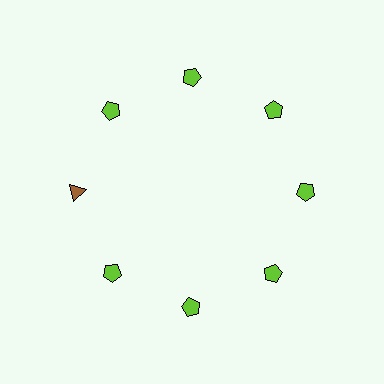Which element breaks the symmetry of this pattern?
The brown triangle at roughly the 9 o'clock position breaks the symmetry. All other shapes are lime pentagons.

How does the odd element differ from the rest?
It differs in both color (brown instead of lime) and shape (triangle instead of pentagon).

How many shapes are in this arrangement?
There are 8 shapes arranged in a ring pattern.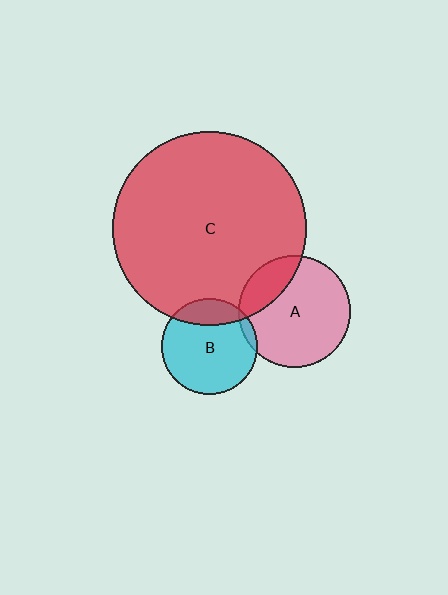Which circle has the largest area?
Circle C (red).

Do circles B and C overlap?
Yes.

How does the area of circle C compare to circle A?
Approximately 3.0 times.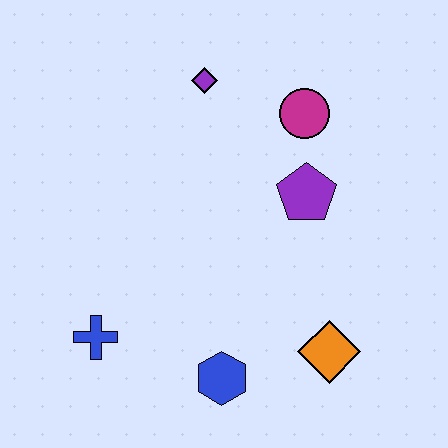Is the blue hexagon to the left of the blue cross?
No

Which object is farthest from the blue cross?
The magenta circle is farthest from the blue cross.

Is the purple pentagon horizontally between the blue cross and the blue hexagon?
No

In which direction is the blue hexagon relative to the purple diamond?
The blue hexagon is below the purple diamond.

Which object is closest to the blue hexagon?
The orange diamond is closest to the blue hexagon.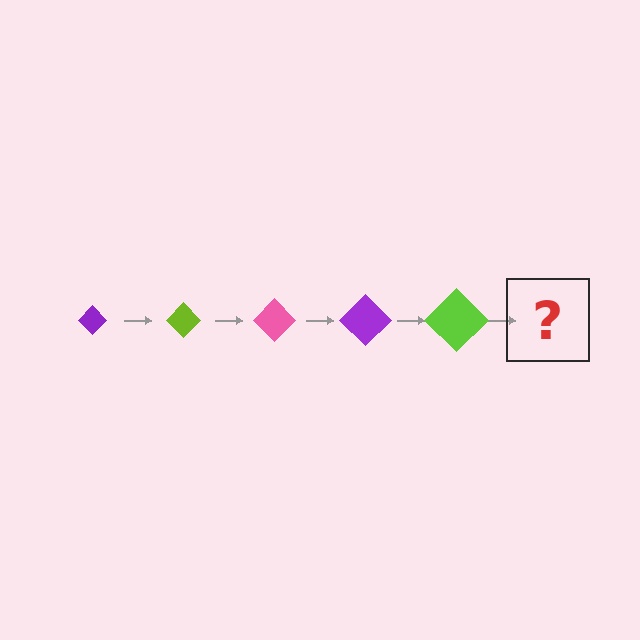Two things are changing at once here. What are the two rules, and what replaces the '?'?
The two rules are that the diamond grows larger each step and the color cycles through purple, lime, and pink. The '?' should be a pink diamond, larger than the previous one.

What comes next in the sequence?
The next element should be a pink diamond, larger than the previous one.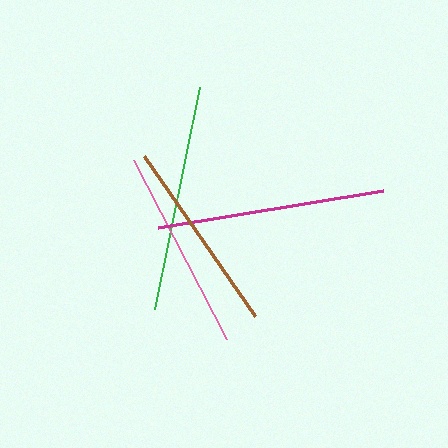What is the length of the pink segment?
The pink segment is approximately 202 pixels long.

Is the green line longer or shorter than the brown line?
The green line is longer than the brown line.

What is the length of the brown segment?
The brown segment is approximately 195 pixels long.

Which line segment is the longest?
The magenta line is the longest at approximately 229 pixels.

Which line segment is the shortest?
The brown line is the shortest at approximately 195 pixels.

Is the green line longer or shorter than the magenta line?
The magenta line is longer than the green line.